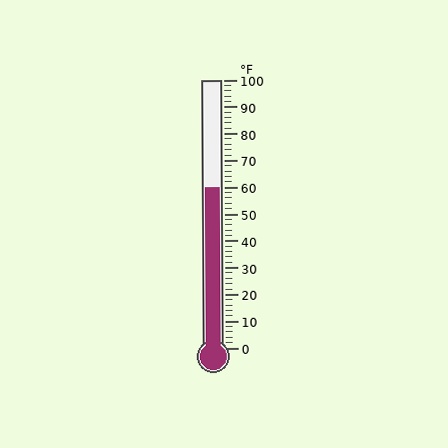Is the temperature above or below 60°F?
The temperature is at 60°F.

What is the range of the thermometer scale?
The thermometer scale ranges from 0°F to 100°F.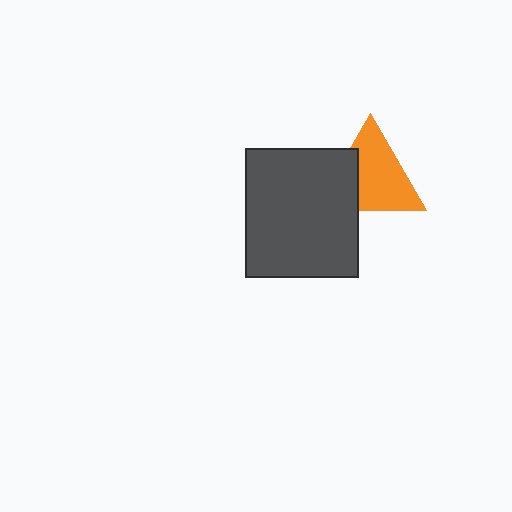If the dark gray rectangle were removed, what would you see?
You would see the complete orange triangle.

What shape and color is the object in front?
The object in front is a dark gray rectangle.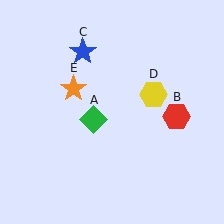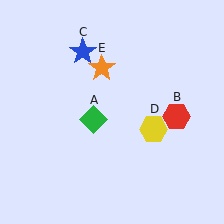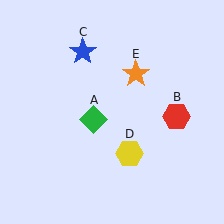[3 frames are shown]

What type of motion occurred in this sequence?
The yellow hexagon (object D), orange star (object E) rotated clockwise around the center of the scene.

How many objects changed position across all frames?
2 objects changed position: yellow hexagon (object D), orange star (object E).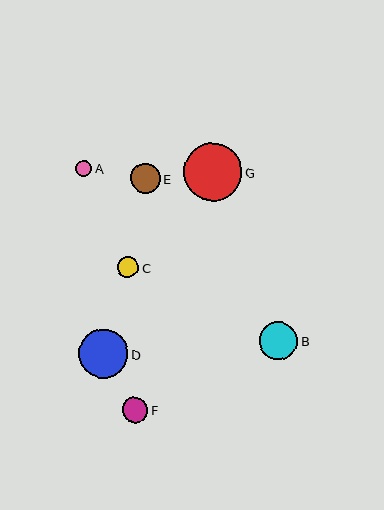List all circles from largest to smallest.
From largest to smallest: G, D, B, E, F, C, A.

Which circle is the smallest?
Circle A is the smallest with a size of approximately 16 pixels.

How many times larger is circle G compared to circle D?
Circle G is approximately 1.2 times the size of circle D.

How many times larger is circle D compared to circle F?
Circle D is approximately 1.9 times the size of circle F.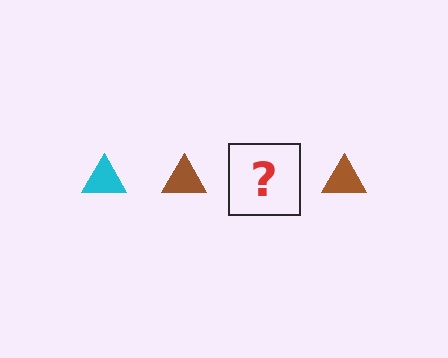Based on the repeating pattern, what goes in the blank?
The blank should be a cyan triangle.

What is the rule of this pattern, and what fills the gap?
The rule is that the pattern cycles through cyan, brown triangles. The gap should be filled with a cyan triangle.